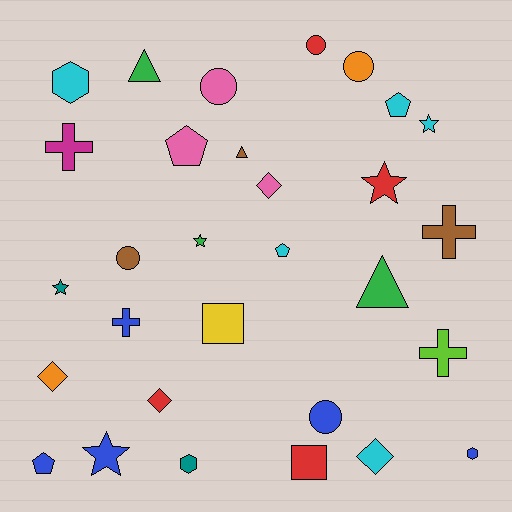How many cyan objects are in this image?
There are 5 cyan objects.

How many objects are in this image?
There are 30 objects.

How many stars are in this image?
There are 5 stars.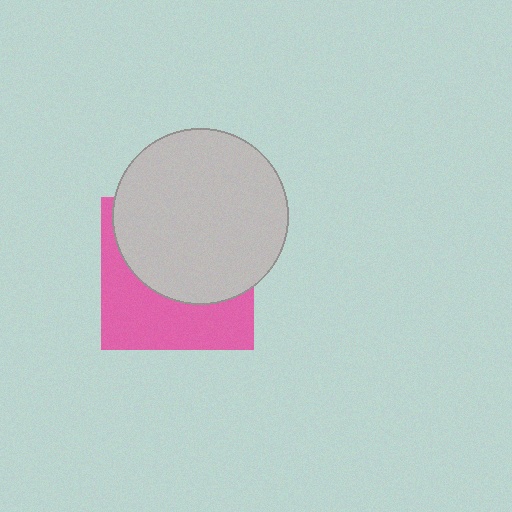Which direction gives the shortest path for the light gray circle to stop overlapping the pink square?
Moving up gives the shortest separation.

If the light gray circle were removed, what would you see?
You would see the complete pink square.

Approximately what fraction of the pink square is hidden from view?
Roughly 57% of the pink square is hidden behind the light gray circle.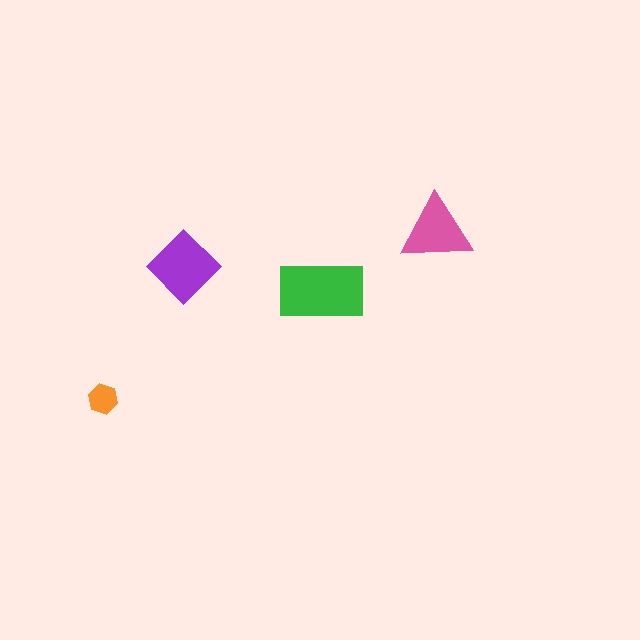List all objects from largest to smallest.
The green rectangle, the purple diamond, the pink triangle, the orange hexagon.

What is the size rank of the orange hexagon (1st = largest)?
4th.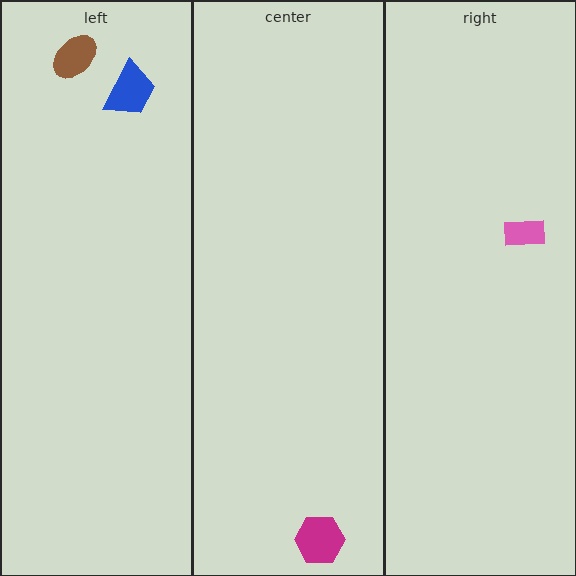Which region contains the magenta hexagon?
The center region.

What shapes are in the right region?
The pink rectangle.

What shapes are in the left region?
The brown ellipse, the blue trapezoid.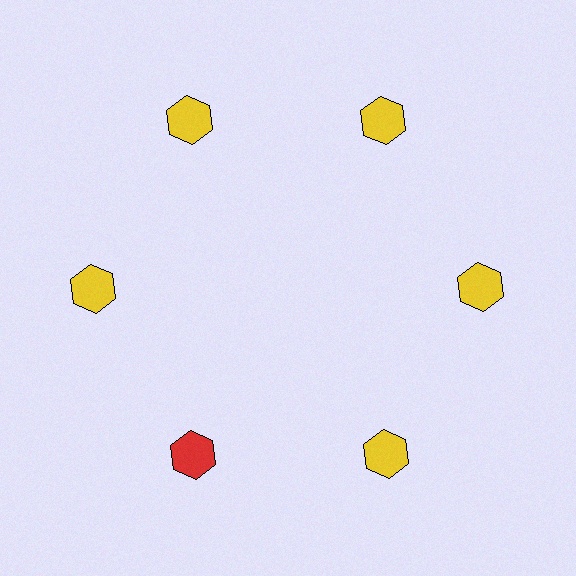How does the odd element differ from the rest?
It has a different color: red instead of yellow.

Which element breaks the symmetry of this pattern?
The red hexagon at roughly the 7 o'clock position breaks the symmetry. All other shapes are yellow hexagons.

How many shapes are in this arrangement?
There are 6 shapes arranged in a ring pattern.